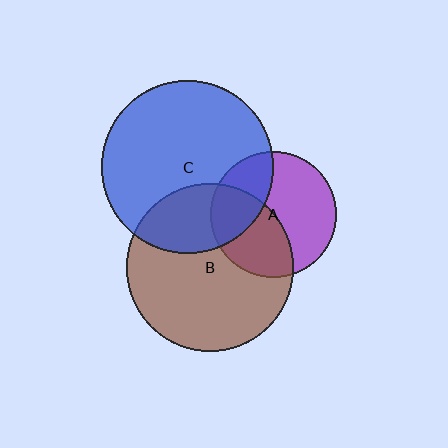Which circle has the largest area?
Circle C (blue).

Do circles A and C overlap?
Yes.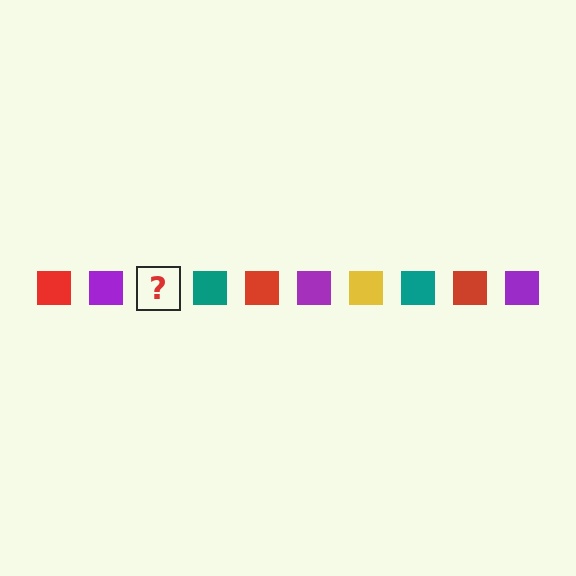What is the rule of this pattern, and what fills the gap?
The rule is that the pattern cycles through red, purple, yellow, teal squares. The gap should be filled with a yellow square.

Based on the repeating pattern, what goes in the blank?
The blank should be a yellow square.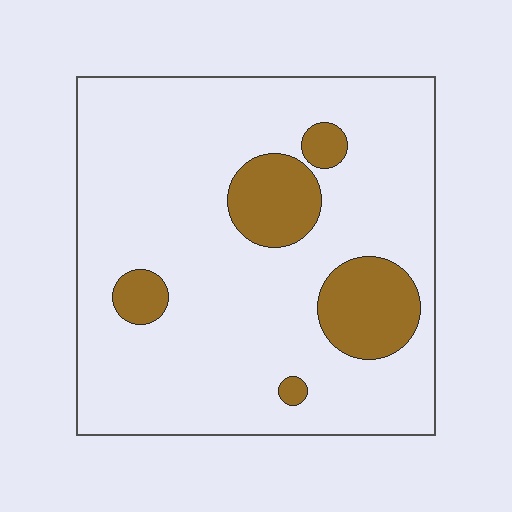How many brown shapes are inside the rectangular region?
5.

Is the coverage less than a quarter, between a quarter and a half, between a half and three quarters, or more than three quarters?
Less than a quarter.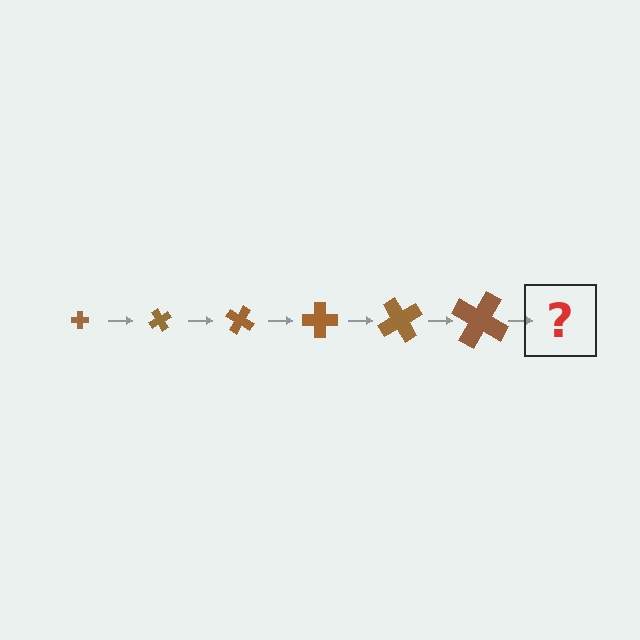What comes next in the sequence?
The next element should be a cross, larger than the previous one and rotated 360 degrees from the start.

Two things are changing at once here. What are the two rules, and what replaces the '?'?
The two rules are that the cross grows larger each step and it rotates 60 degrees each step. The '?' should be a cross, larger than the previous one and rotated 360 degrees from the start.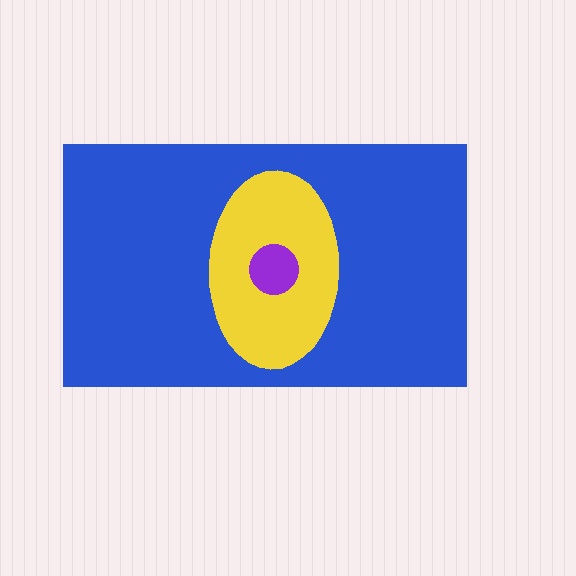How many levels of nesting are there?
3.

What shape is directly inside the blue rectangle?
The yellow ellipse.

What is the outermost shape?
The blue rectangle.